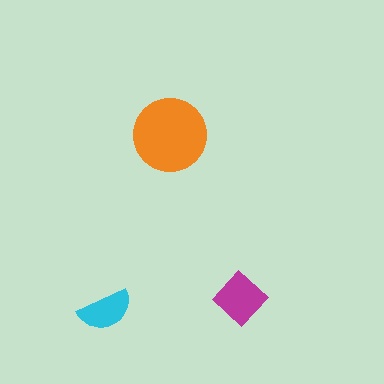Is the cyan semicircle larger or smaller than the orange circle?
Smaller.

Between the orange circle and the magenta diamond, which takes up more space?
The orange circle.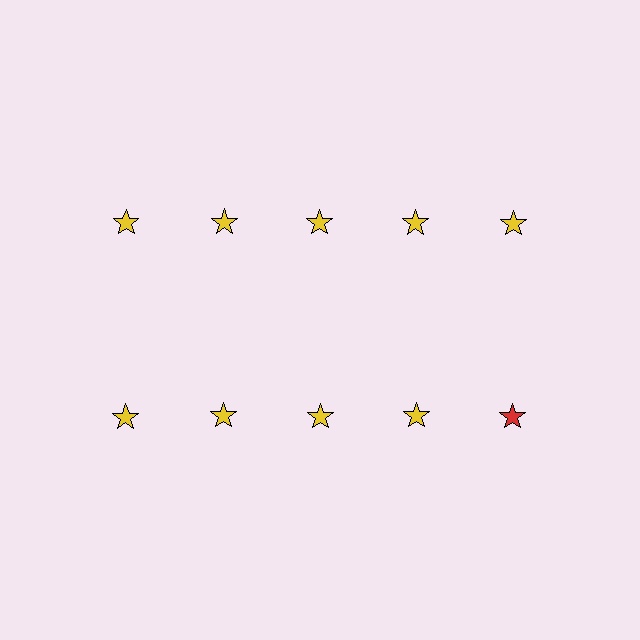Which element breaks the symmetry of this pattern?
The red star in the second row, rightmost column breaks the symmetry. All other shapes are yellow stars.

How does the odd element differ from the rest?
It has a different color: red instead of yellow.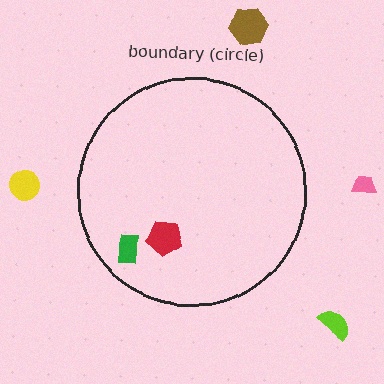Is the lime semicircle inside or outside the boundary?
Outside.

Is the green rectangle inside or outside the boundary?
Inside.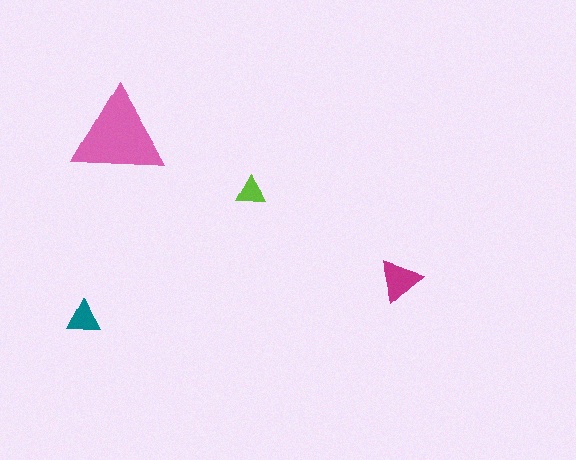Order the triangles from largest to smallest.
the pink one, the magenta one, the teal one, the lime one.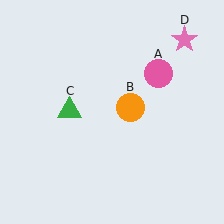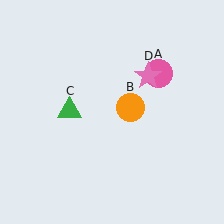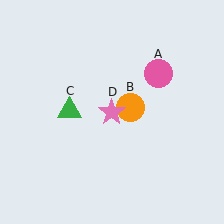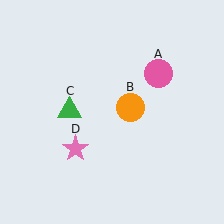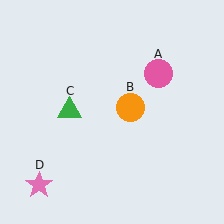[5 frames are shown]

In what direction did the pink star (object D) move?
The pink star (object D) moved down and to the left.